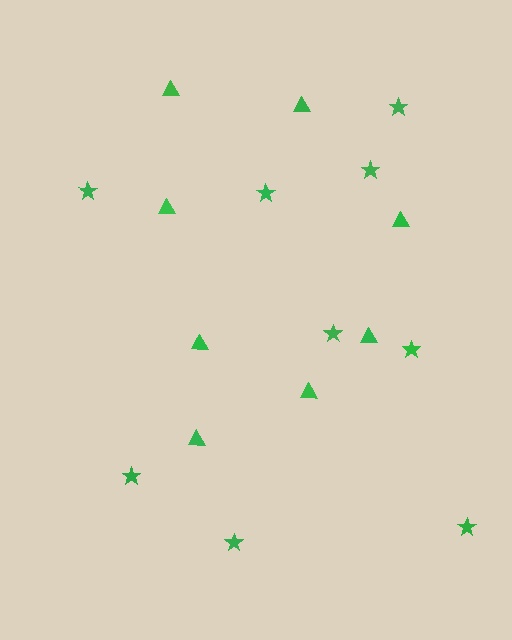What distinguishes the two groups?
There are 2 groups: one group of triangles (8) and one group of stars (9).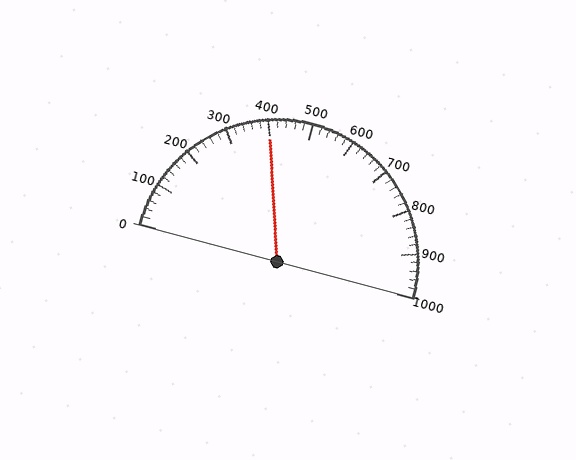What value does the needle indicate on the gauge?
The needle indicates approximately 400.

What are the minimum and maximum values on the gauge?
The gauge ranges from 0 to 1000.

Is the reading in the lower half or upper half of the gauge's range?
The reading is in the lower half of the range (0 to 1000).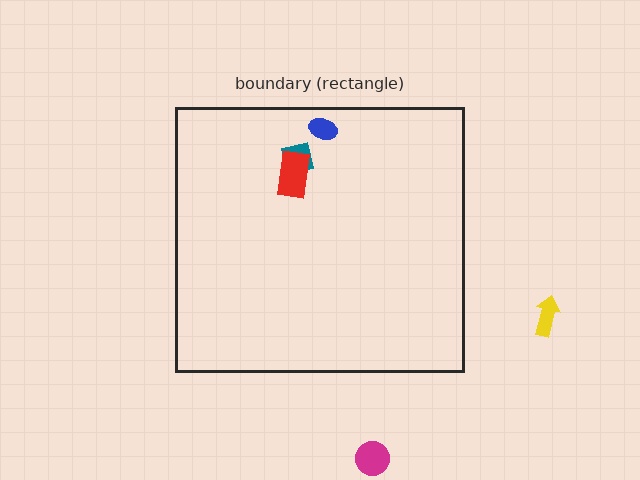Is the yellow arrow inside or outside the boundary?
Outside.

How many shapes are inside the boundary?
3 inside, 2 outside.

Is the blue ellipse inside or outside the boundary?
Inside.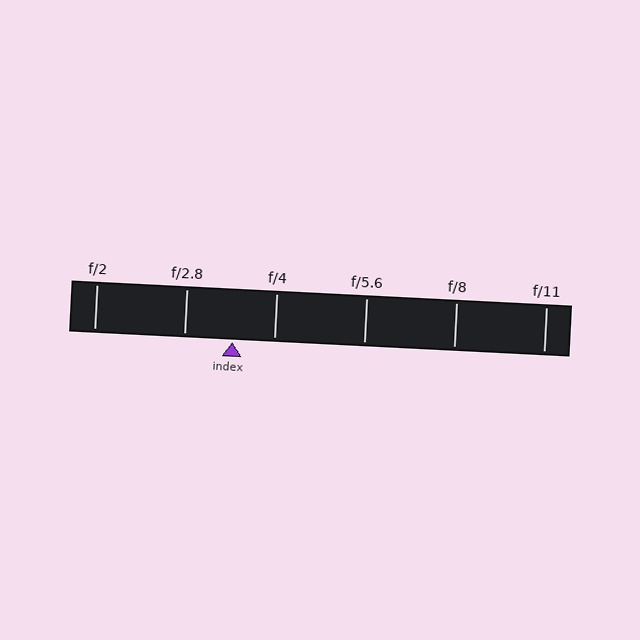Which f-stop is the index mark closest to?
The index mark is closest to f/4.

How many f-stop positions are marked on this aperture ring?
There are 6 f-stop positions marked.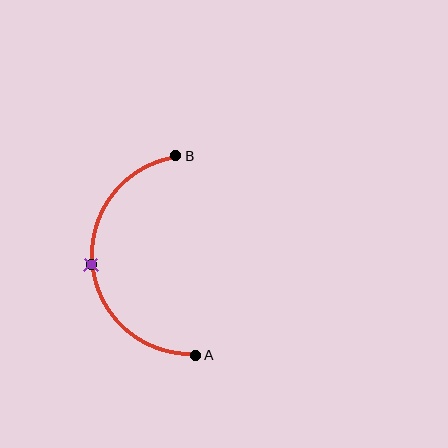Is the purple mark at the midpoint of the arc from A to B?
Yes. The purple mark lies on the arc at equal arc-length from both A and B — it is the arc midpoint.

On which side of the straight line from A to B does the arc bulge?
The arc bulges to the left of the straight line connecting A and B.